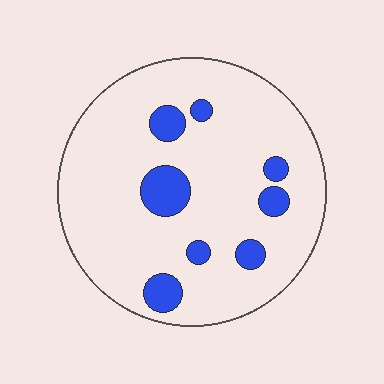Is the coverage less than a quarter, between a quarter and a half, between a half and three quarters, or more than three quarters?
Less than a quarter.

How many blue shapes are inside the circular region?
8.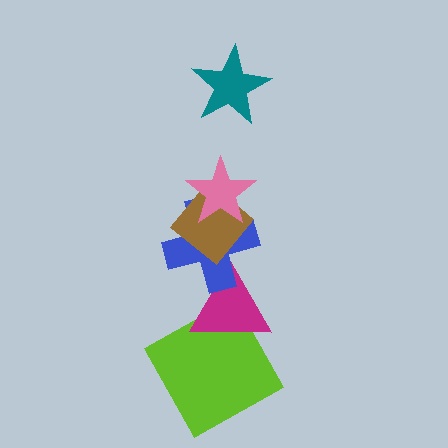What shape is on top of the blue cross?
The brown diamond is on top of the blue cross.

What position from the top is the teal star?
The teal star is 1st from the top.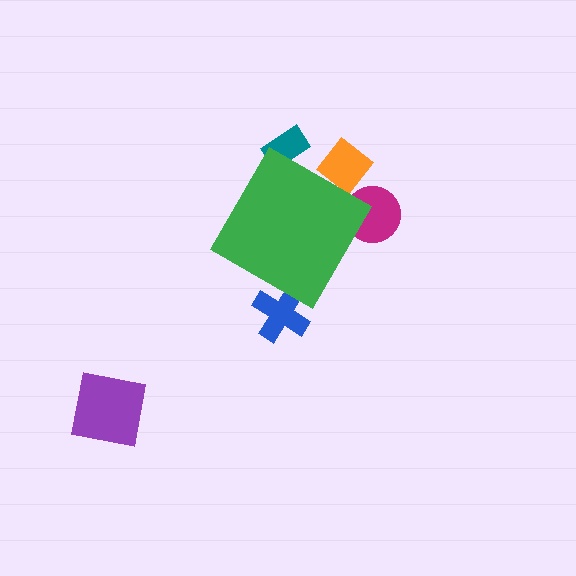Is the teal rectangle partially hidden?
Yes, the teal rectangle is partially hidden behind the green diamond.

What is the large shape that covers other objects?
A green diamond.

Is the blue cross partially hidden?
Yes, the blue cross is partially hidden behind the green diamond.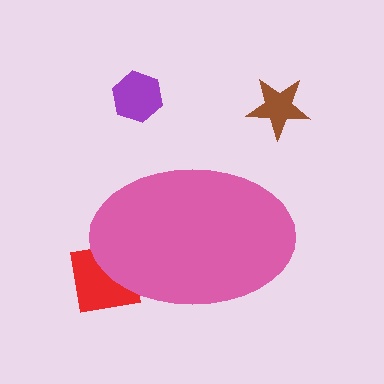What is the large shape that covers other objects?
A pink ellipse.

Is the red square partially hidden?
Yes, the red square is partially hidden behind the pink ellipse.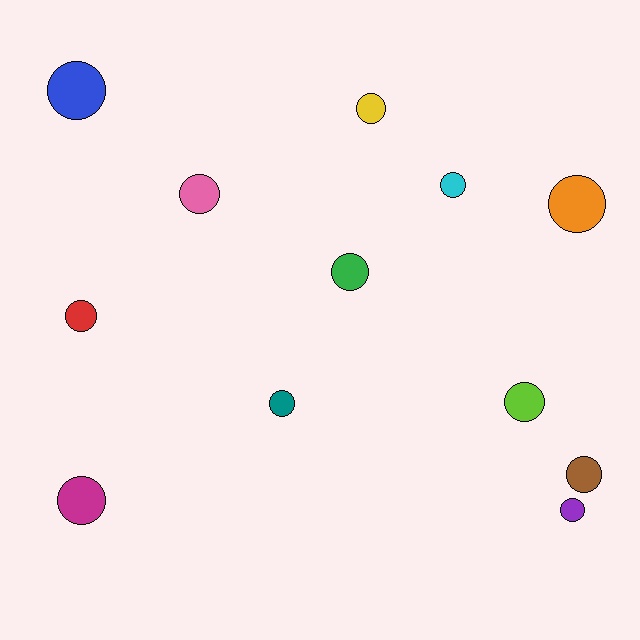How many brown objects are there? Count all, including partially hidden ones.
There is 1 brown object.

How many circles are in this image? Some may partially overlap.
There are 12 circles.